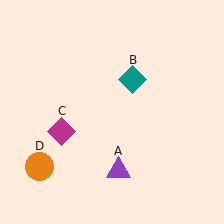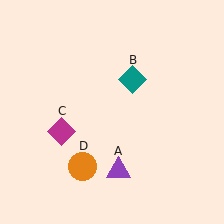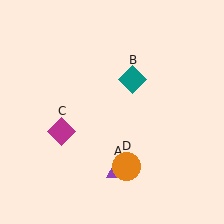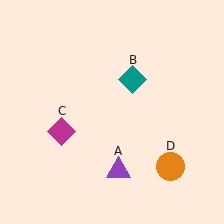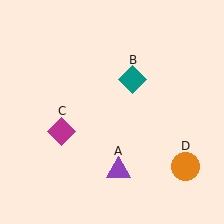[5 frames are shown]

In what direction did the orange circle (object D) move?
The orange circle (object D) moved right.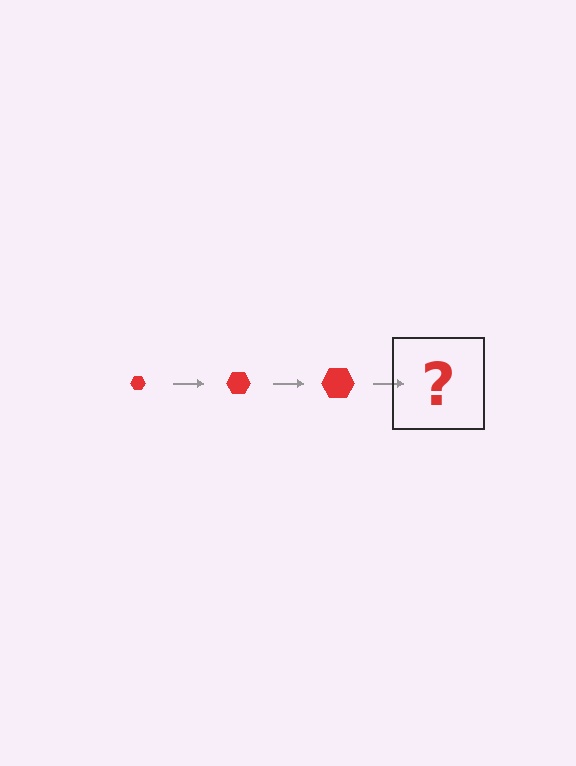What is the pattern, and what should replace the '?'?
The pattern is that the hexagon gets progressively larger each step. The '?' should be a red hexagon, larger than the previous one.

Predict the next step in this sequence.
The next step is a red hexagon, larger than the previous one.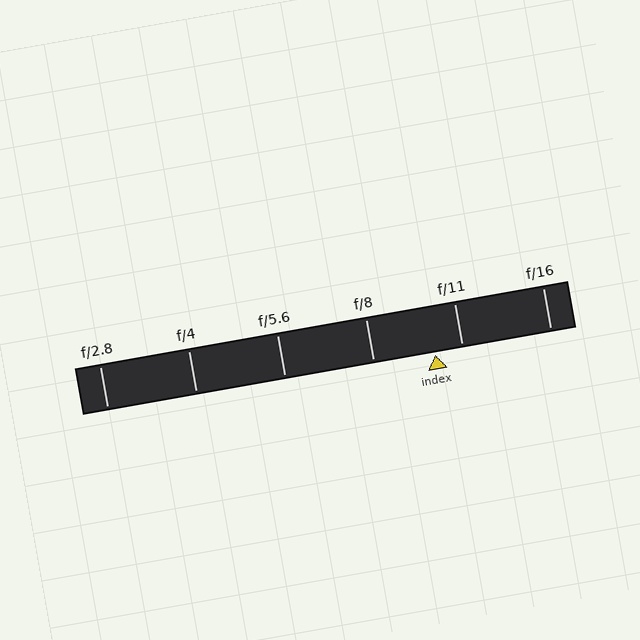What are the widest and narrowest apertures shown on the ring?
The widest aperture shown is f/2.8 and the narrowest is f/16.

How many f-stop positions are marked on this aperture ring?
There are 6 f-stop positions marked.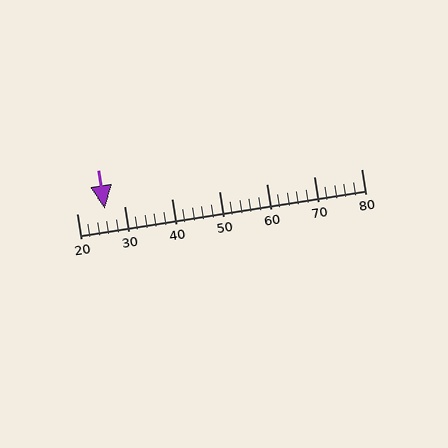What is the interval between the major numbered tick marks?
The major tick marks are spaced 10 units apart.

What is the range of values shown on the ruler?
The ruler shows values from 20 to 80.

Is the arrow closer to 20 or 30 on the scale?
The arrow is closer to 30.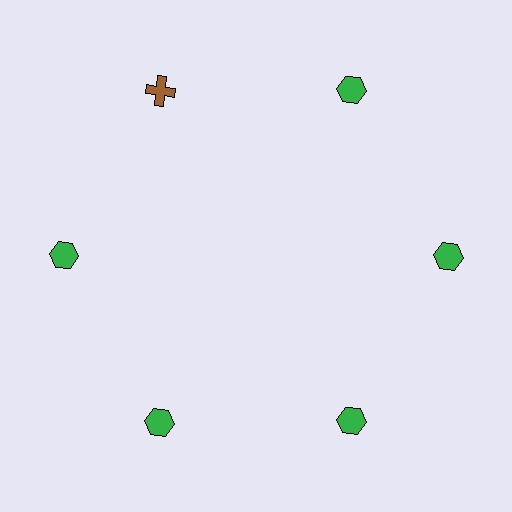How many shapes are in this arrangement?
There are 6 shapes arranged in a ring pattern.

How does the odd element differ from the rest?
It differs in both color (brown instead of green) and shape (cross instead of hexagon).